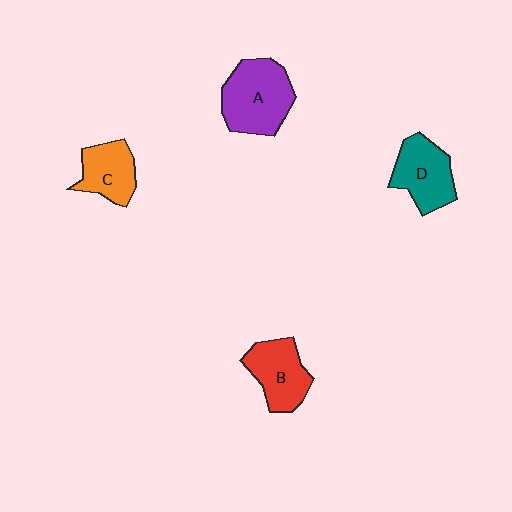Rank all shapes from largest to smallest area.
From largest to smallest: A (purple), D (teal), B (red), C (orange).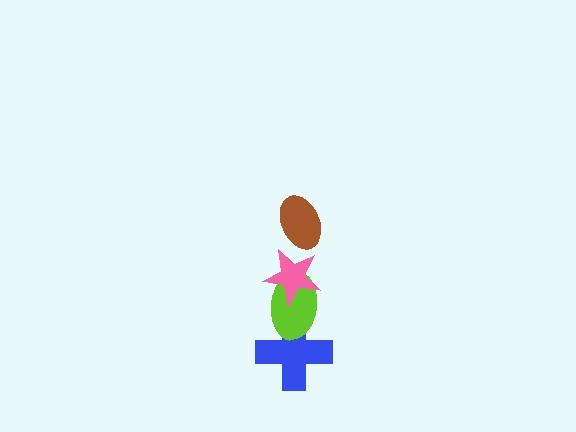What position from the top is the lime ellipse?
The lime ellipse is 3rd from the top.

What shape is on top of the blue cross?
The lime ellipse is on top of the blue cross.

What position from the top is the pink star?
The pink star is 2nd from the top.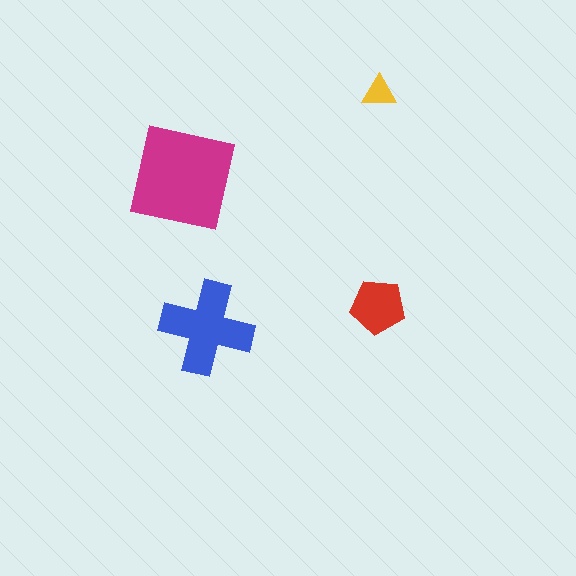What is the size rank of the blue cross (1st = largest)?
2nd.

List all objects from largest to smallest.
The magenta square, the blue cross, the red pentagon, the yellow triangle.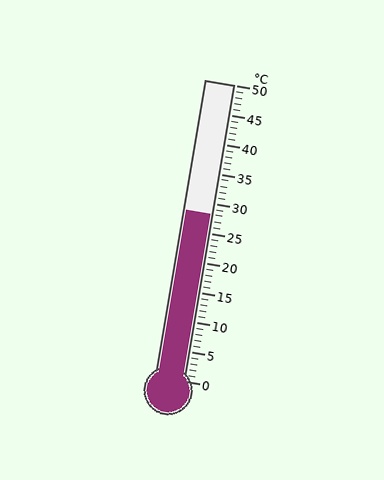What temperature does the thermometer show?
The thermometer shows approximately 28°C.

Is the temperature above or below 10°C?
The temperature is above 10°C.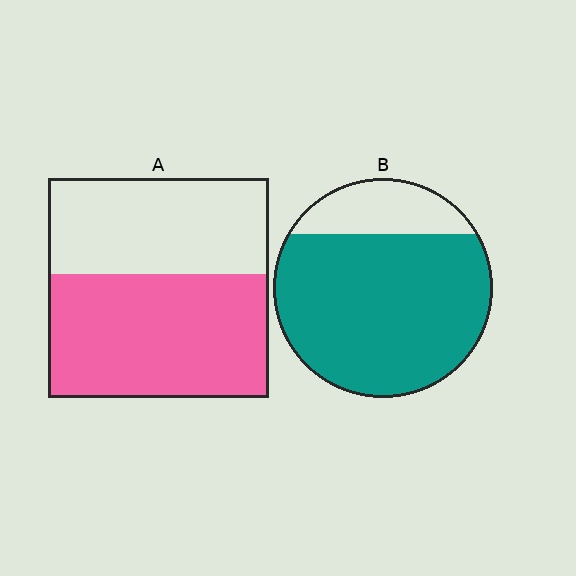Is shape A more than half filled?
Yes.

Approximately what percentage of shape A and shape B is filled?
A is approximately 55% and B is approximately 80%.